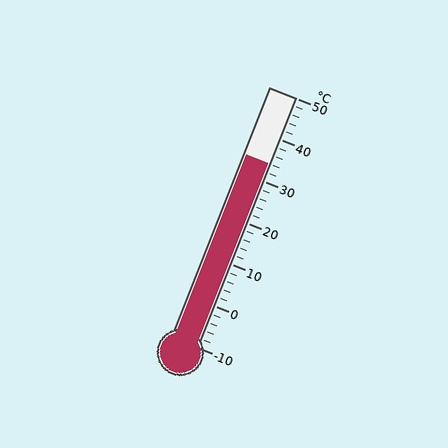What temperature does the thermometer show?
The thermometer shows approximately 34°C.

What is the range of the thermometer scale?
The thermometer scale ranges from -10°C to 50°C.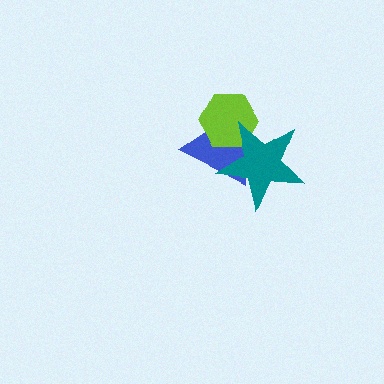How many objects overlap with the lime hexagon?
2 objects overlap with the lime hexagon.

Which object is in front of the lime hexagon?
The teal star is in front of the lime hexagon.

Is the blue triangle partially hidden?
Yes, it is partially covered by another shape.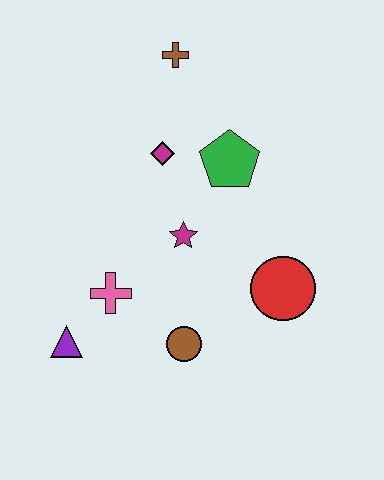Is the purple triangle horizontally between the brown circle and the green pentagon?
No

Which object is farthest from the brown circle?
The brown cross is farthest from the brown circle.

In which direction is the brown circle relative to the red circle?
The brown circle is to the left of the red circle.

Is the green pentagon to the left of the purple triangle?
No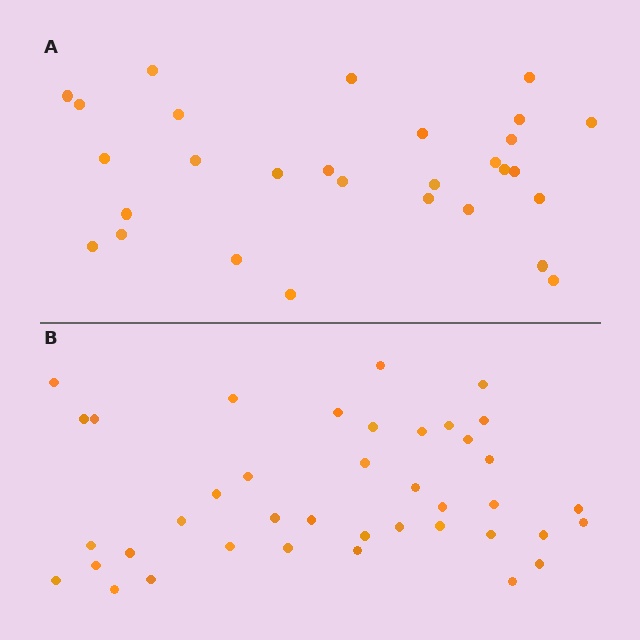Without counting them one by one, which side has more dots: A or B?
Region B (the bottom region) has more dots.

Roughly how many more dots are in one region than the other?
Region B has roughly 12 or so more dots than region A.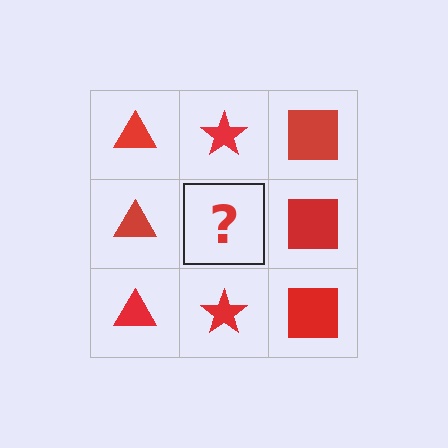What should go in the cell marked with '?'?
The missing cell should contain a red star.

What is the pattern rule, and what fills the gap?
The rule is that each column has a consistent shape. The gap should be filled with a red star.